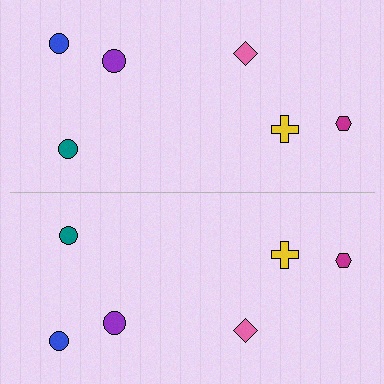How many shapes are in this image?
There are 12 shapes in this image.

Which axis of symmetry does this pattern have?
The pattern has a horizontal axis of symmetry running through the center of the image.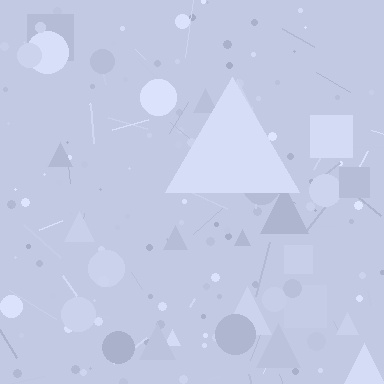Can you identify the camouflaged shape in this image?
The camouflaged shape is a triangle.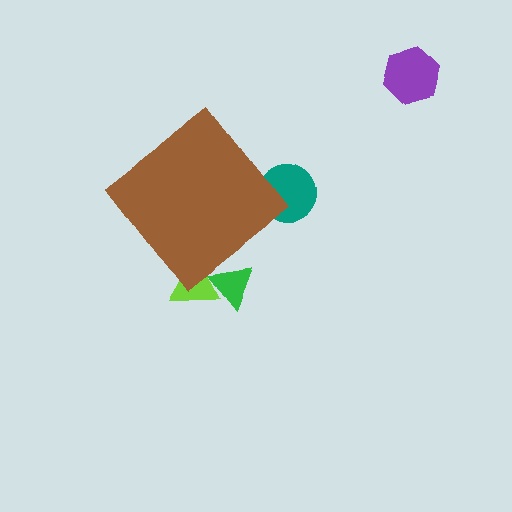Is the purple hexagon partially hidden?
No, the purple hexagon is fully visible.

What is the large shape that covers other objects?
A brown diamond.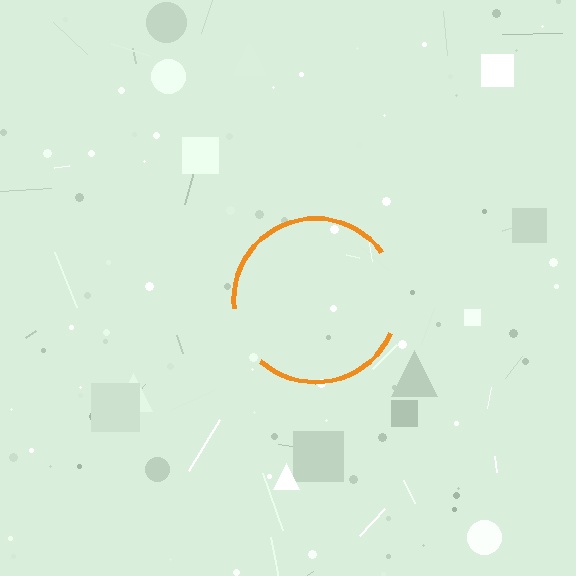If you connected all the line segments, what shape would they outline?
They would outline a circle.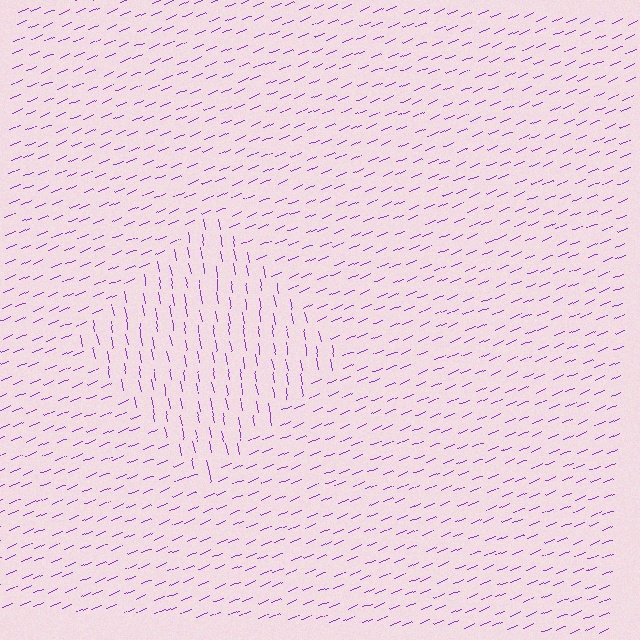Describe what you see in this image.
The image is filled with small purple line segments. A diamond region in the image has lines oriented differently from the surrounding lines, creating a visible texture boundary.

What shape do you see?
I see a diamond.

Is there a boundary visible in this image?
Yes, there is a texture boundary formed by a change in line orientation.